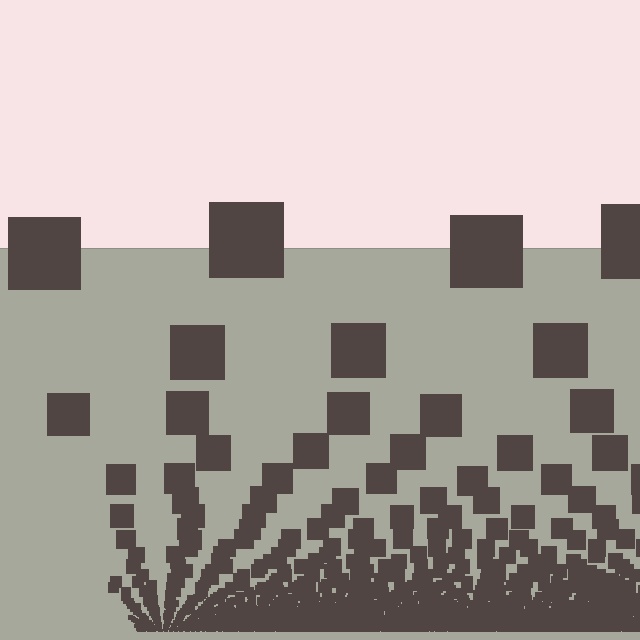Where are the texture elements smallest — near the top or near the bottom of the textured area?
Near the bottom.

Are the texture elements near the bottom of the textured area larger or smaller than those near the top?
Smaller. The gradient is inverted — elements near the bottom are smaller and denser.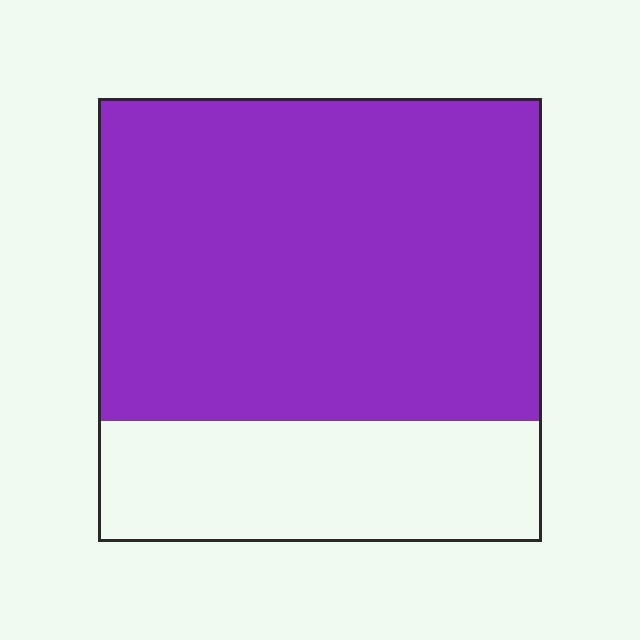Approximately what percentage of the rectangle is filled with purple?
Approximately 75%.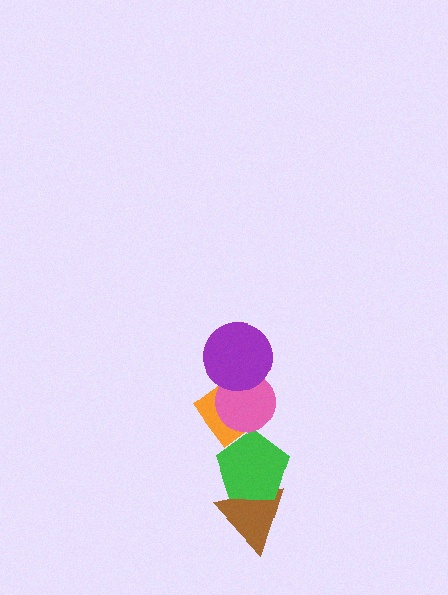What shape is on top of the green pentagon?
The orange diamond is on top of the green pentagon.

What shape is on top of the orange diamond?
The pink circle is on top of the orange diamond.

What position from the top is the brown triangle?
The brown triangle is 5th from the top.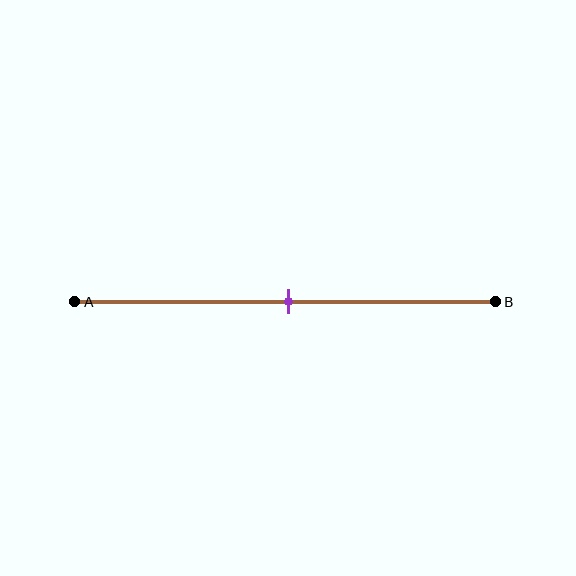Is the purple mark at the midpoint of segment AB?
Yes, the mark is approximately at the midpoint.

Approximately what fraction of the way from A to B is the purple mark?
The purple mark is approximately 50% of the way from A to B.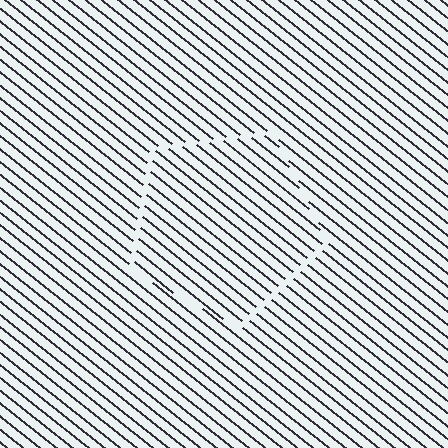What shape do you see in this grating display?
An illusory pentagon. The interior of the shape contains the same grating, shifted by half a period — the contour is defined by the phase discontinuity where line-ends from the inner and outer gratings abut.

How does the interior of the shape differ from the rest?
The interior of the shape contains the same grating, shifted by half a period — the contour is defined by the phase discontinuity where line-ends from the inner and outer gratings abut.